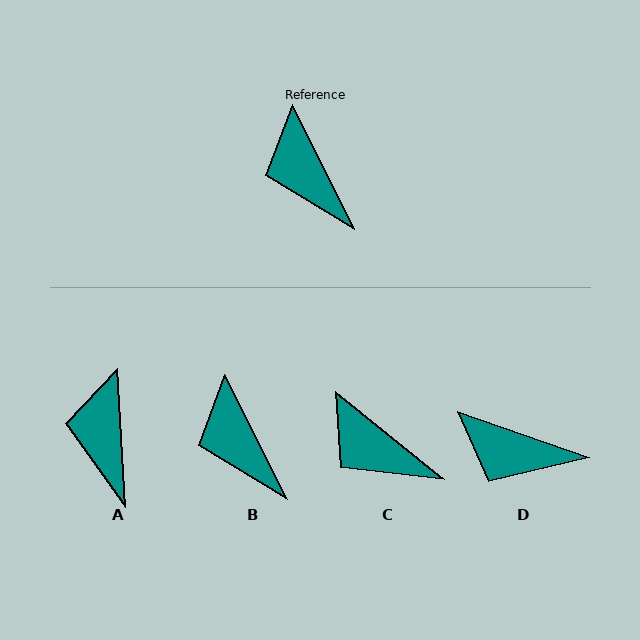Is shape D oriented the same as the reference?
No, it is off by about 44 degrees.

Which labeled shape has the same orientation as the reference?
B.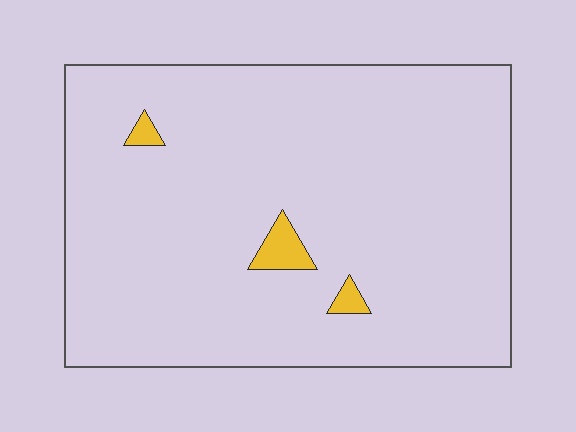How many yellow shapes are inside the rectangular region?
3.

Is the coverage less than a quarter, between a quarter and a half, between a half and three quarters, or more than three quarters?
Less than a quarter.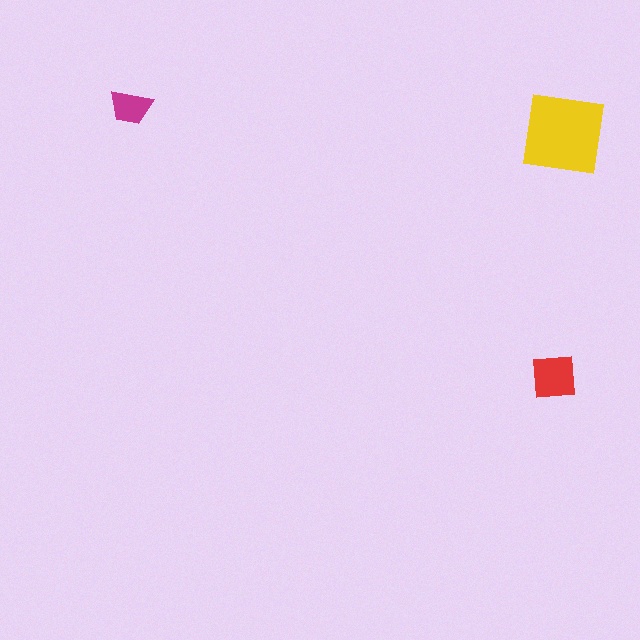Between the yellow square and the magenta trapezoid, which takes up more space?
The yellow square.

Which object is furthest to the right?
The yellow square is rightmost.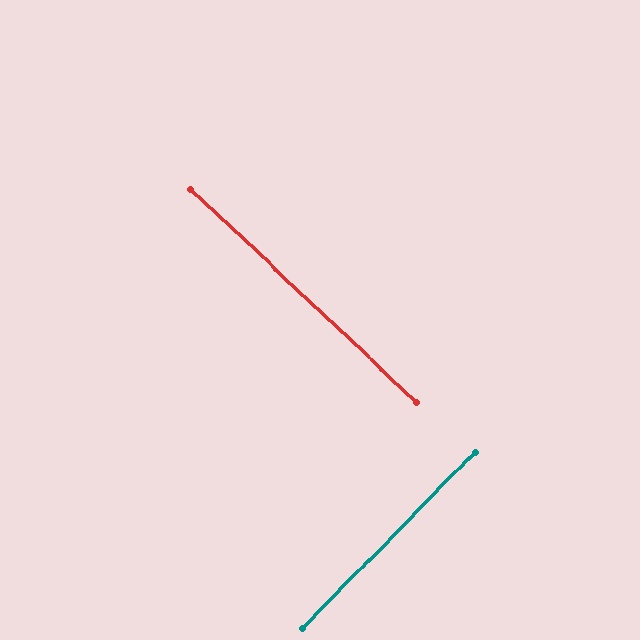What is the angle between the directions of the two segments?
Approximately 89 degrees.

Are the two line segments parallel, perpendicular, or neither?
Perpendicular — they meet at approximately 89°.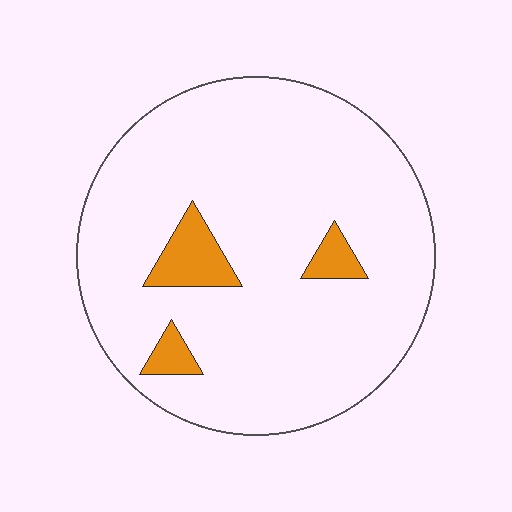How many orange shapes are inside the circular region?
3.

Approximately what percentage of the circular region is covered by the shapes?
Approximately 10%.